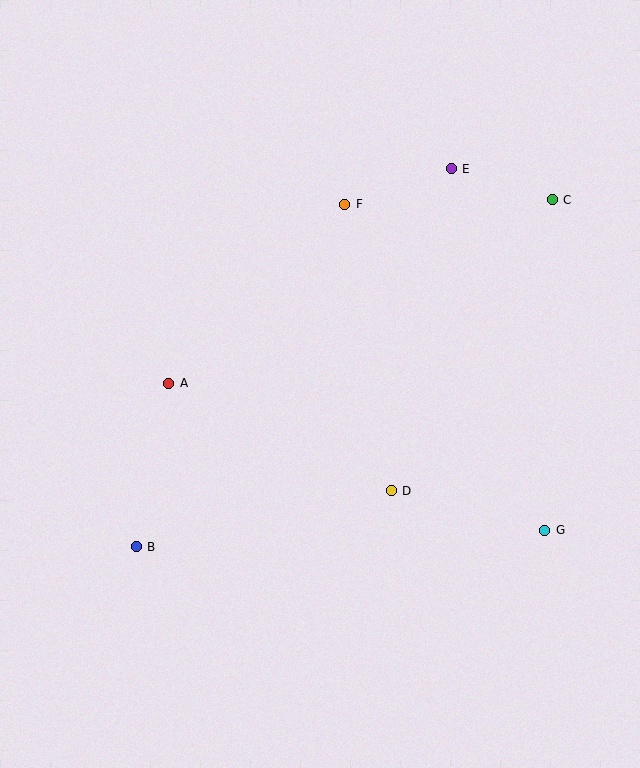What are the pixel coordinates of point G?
Point G is at (545, 530).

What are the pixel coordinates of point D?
Point D is at (391, 491).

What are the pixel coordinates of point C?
Point C is at (552, 200).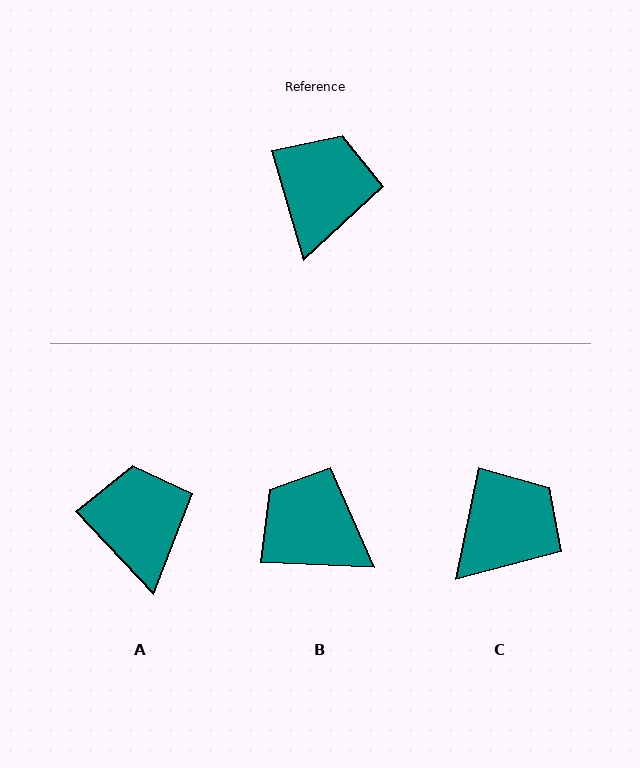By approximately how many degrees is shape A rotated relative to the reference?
Approximately 27 degrees counter-clockwise.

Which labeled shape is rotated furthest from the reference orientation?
B, about 71 degrees away.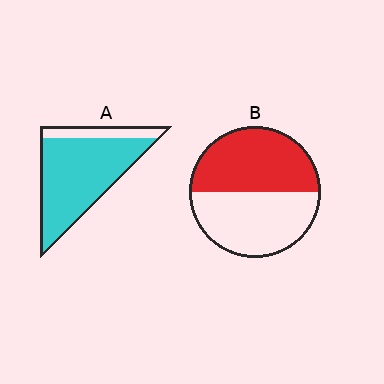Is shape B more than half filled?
Roughly half.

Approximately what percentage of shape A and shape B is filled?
A is approximately 85% and B is approximately 50%.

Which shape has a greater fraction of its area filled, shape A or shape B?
Shape A.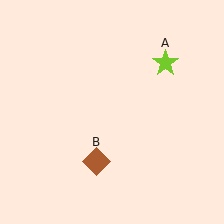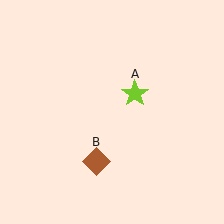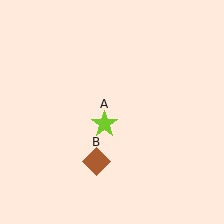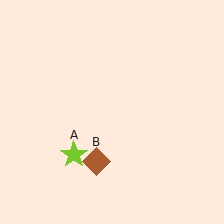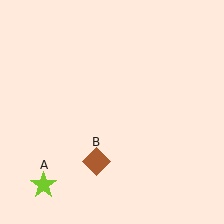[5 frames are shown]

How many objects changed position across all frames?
1 object changed position: lime star (object A).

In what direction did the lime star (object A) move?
The lime star (object A) moved down and to the left.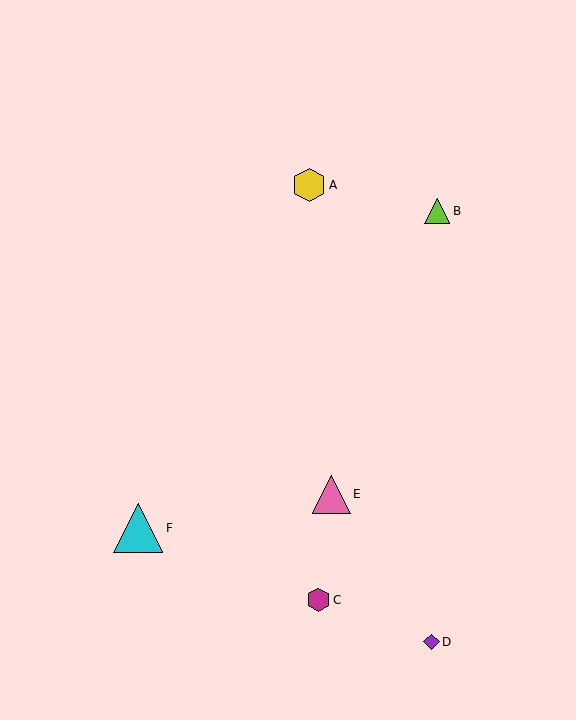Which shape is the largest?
The cyan triangle (labeled F) is the largest.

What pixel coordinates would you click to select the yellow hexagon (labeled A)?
Click at (309, 185) to select the yellow hexagon A.